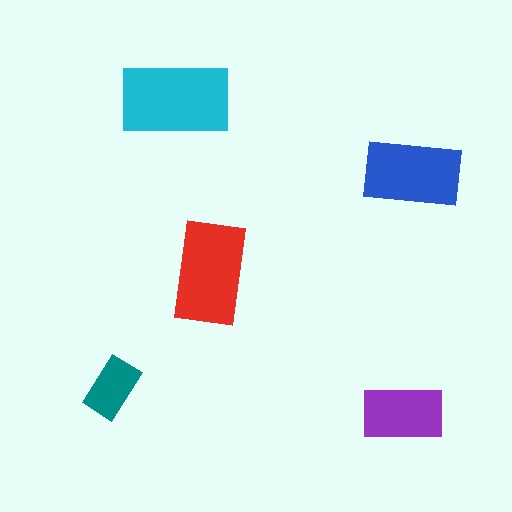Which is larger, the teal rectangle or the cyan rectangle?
The cyan one.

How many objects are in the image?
There are 5 objects in the image.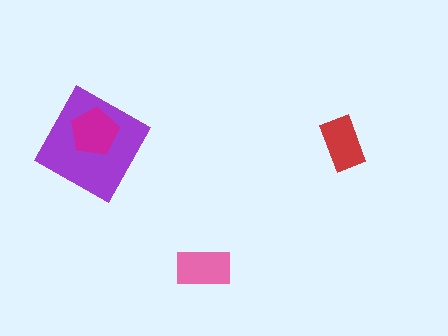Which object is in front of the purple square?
The magenta pentagon is in front of the purple square.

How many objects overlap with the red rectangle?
0 objects overlap with the red rectangle.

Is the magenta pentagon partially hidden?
No, no other shape covers it.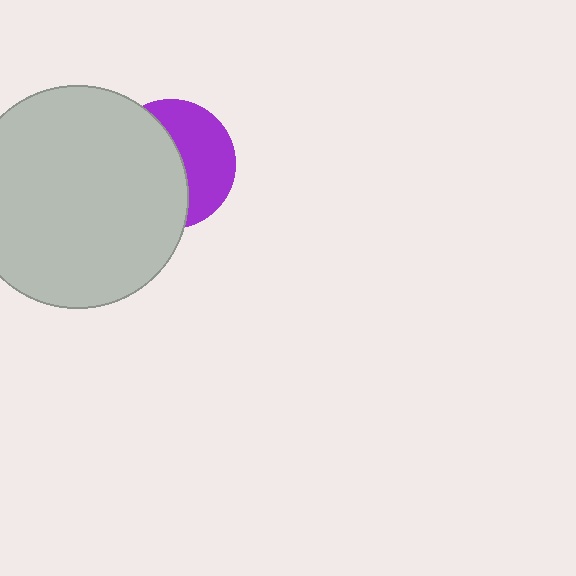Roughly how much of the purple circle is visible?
A small part of it is visible (roughly 44%).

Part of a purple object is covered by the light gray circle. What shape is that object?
It is a circle.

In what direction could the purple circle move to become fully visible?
The purple circle could move right. That would shift it out from behind the light gray circle entirely.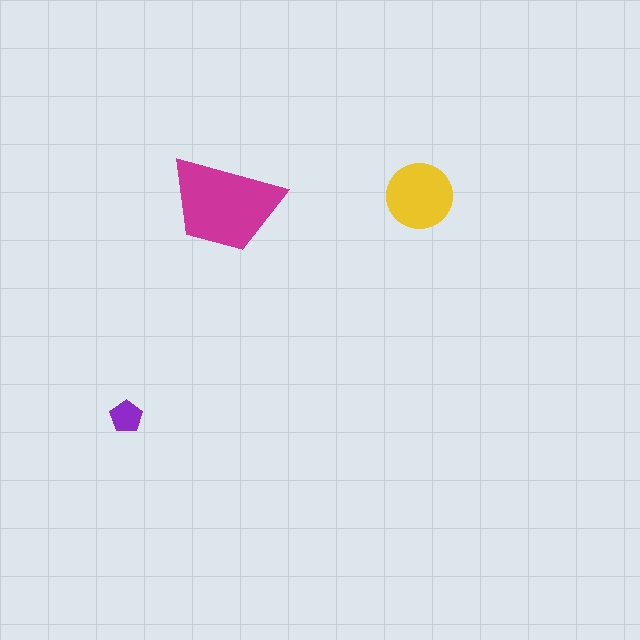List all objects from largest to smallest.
The magenta trapezoid, the yellow circle, the purple pentagon.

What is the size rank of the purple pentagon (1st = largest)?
3rd.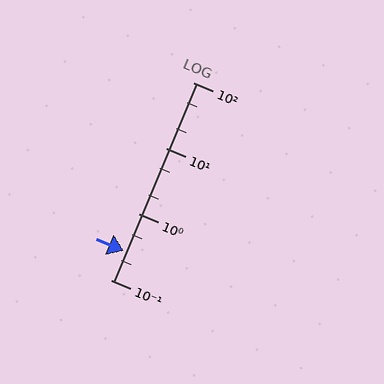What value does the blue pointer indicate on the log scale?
The pointer indicates approximately 0.28.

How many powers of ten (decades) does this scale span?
The scale spans 3 decades, from 0.1 to 100.